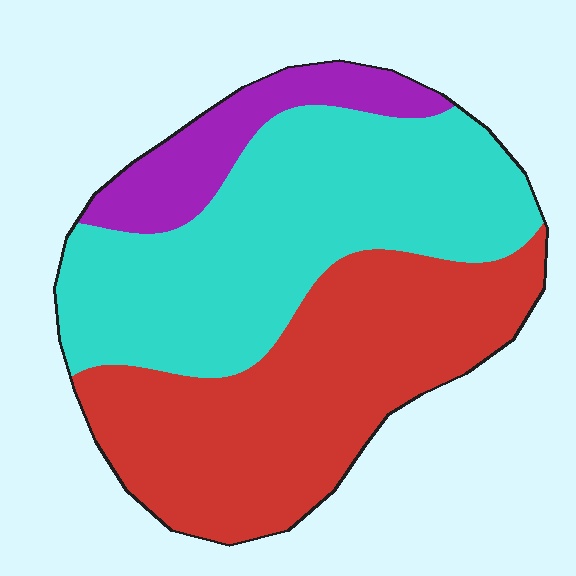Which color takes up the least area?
Purple, at roughly 15%.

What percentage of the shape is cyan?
Cyan covers roughly 45% of the shape.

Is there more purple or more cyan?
Cyan.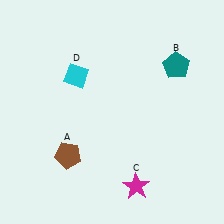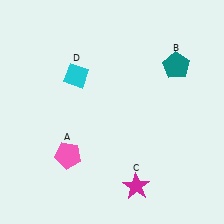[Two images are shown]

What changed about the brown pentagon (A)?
In Image 1, A is brown. In Image 2, it changed to pink.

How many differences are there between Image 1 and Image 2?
There is 1 difference between the two images.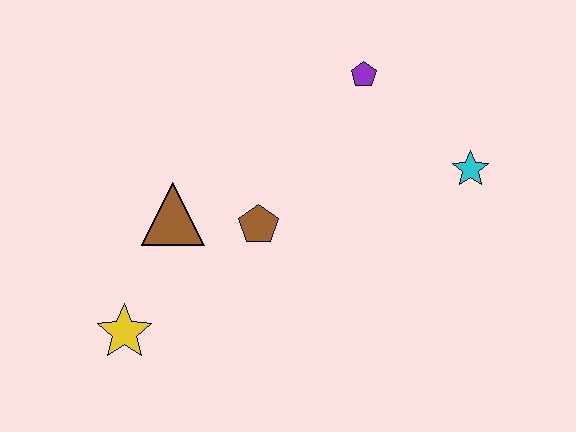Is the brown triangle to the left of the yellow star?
No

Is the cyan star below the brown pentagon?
No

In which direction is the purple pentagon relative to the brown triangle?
The purple pentagon is to the right of the brown triangle.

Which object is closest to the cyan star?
The purple pentagon is closest to the cyan star.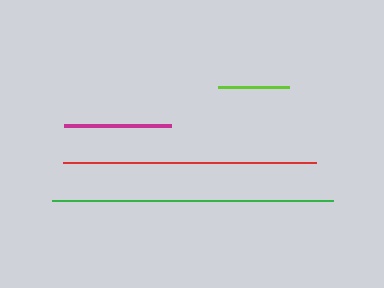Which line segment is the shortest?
The lime line is the shortest at approximately 71 pixels.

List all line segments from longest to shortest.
From longest to shortest: green, red, magenta, lime.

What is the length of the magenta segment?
The magenta segment is approximately 107 pixels long.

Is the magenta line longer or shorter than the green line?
The green line is longer than the magenta line.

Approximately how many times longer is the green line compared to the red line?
The green line is approximately 1.1 times the length of the red line.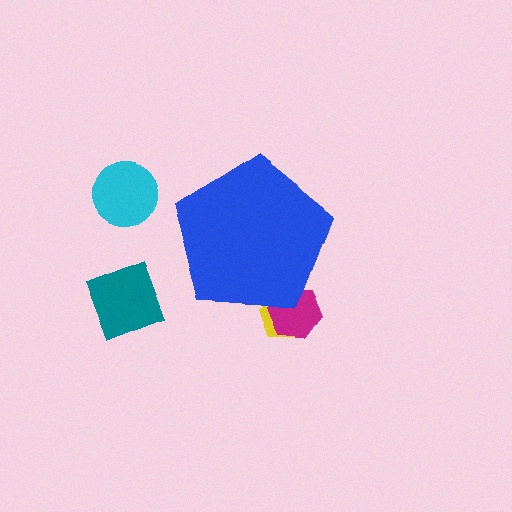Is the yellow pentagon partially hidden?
Yes, the yellow pentagon is partially hidden behind the blue pentagon.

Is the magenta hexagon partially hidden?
Yes, the magenta hexagon is partially hidden behind the blue pentagon.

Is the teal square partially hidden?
No, the teal square is fully visible.